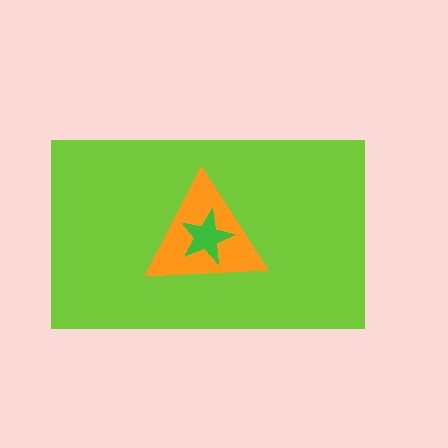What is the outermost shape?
The lime rectangle.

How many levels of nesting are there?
3.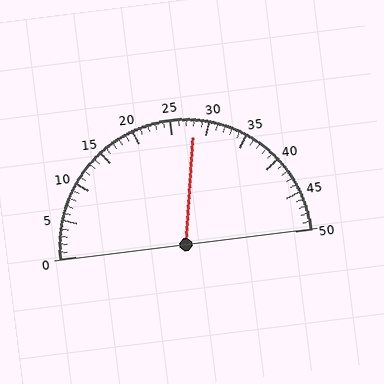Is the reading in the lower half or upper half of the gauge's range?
The reading is in the upper half of the range (0 to 50).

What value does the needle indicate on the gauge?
The needle indicates approximately 28.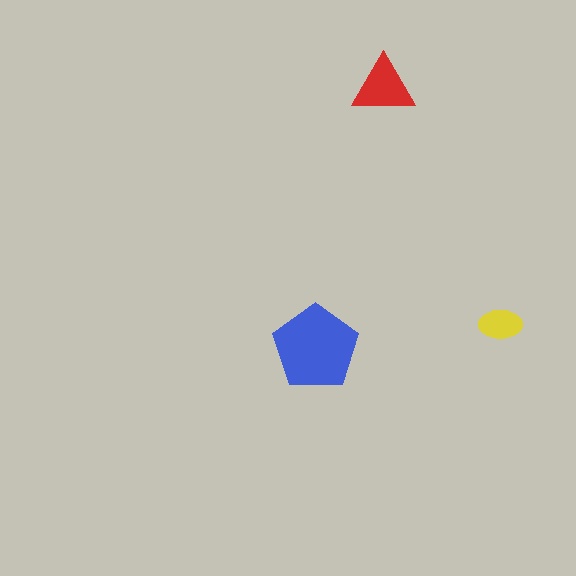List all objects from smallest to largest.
The yellow ellipse, the red triangle, the blue pentagon.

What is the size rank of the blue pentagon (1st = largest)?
1st.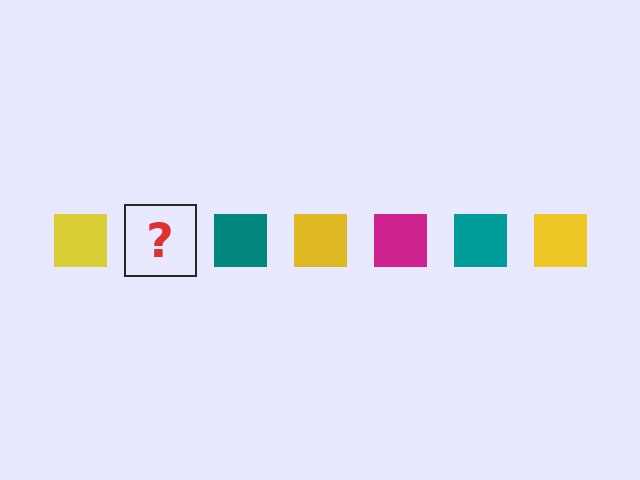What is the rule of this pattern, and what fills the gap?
The rule is that the pattern cycles through yellow, magenta, teal squares. The gap should be filled with a magenta square.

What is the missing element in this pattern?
The missing element is a magenta square.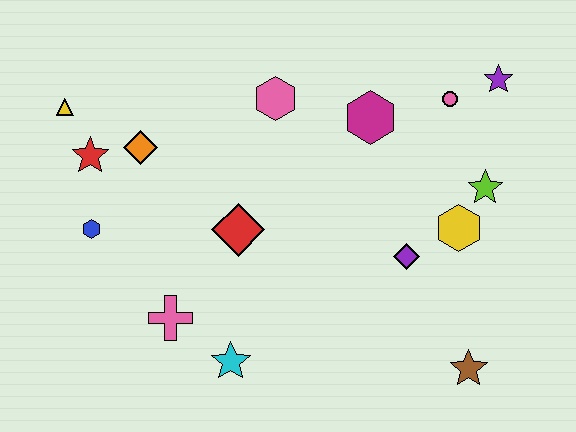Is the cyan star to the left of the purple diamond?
Yes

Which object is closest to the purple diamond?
The yellow hexagon is closest to the purple diamond.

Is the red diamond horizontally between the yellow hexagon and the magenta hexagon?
No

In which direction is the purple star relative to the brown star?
The purple star is above the brown star.